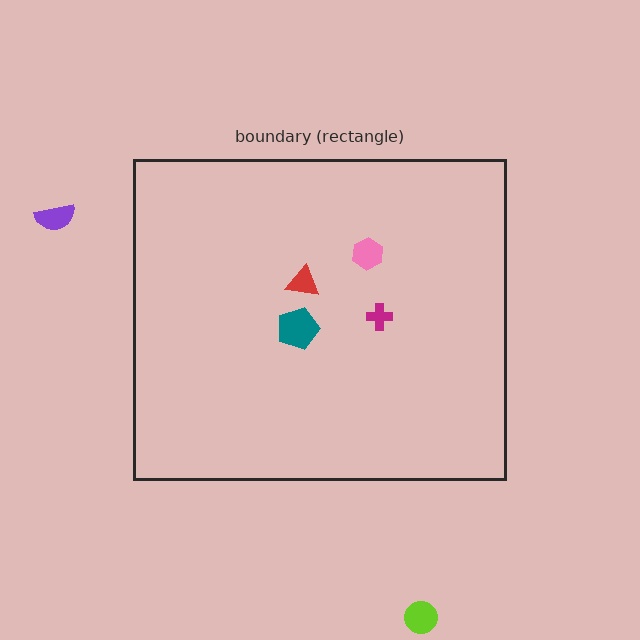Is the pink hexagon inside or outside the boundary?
Inside.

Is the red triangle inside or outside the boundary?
Inside.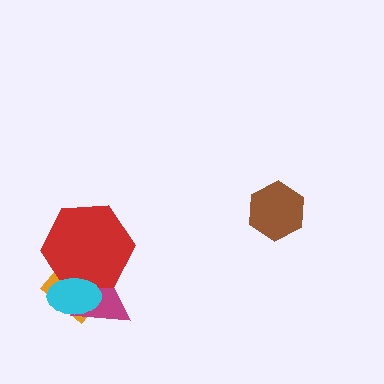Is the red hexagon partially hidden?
Yes, it is partially covered by another shape.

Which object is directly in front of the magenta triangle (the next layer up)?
The red hexagon is directly in front of the magenta triangle.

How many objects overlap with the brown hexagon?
0 objects overlap with the brown hexagon.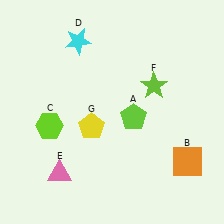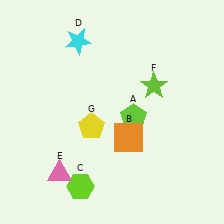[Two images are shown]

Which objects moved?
The objects that moved are: the orange square (B), the lime hexagon (C).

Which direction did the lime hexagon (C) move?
The lime hexagon (C) moved down.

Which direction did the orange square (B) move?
The orange square (B) moved left.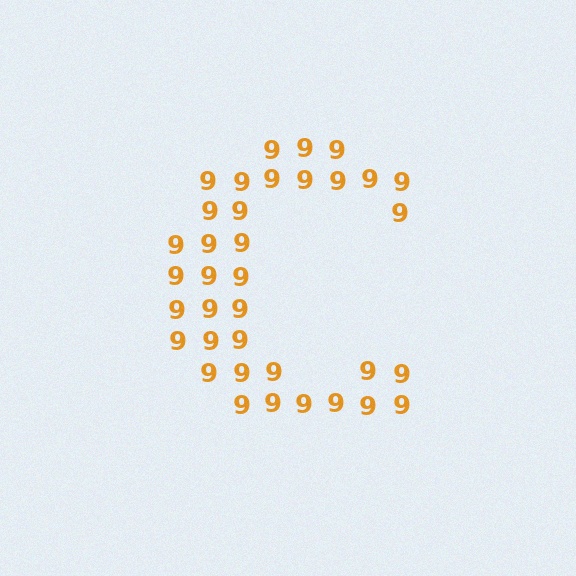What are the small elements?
The small elements are digit 9's.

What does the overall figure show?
The overall figure shows the letter C.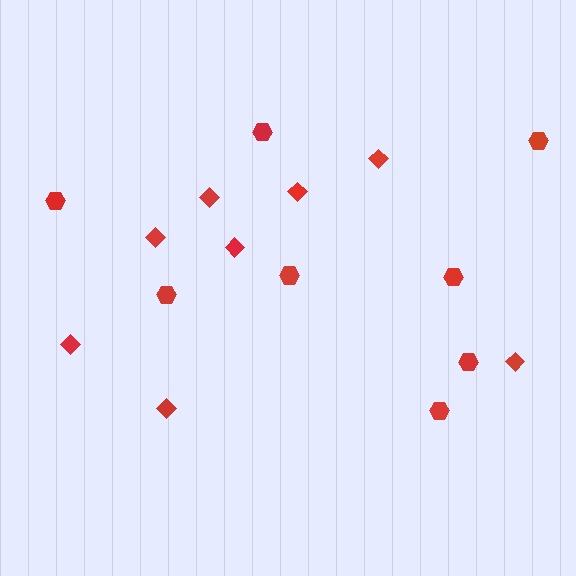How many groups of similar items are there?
There are 2 groups: one group of hexagons (8) and one group of diamonds (8).